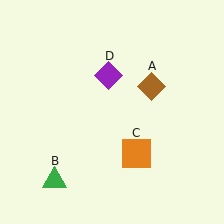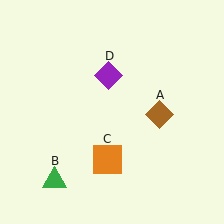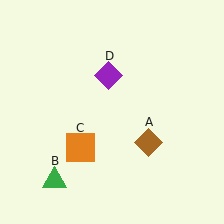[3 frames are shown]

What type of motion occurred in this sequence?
The brown diamond (object A), orange square (object C) rotated clockwise around the center of the scene.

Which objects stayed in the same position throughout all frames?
Green triangle (object B) and purple diamond (object D) remained stationary.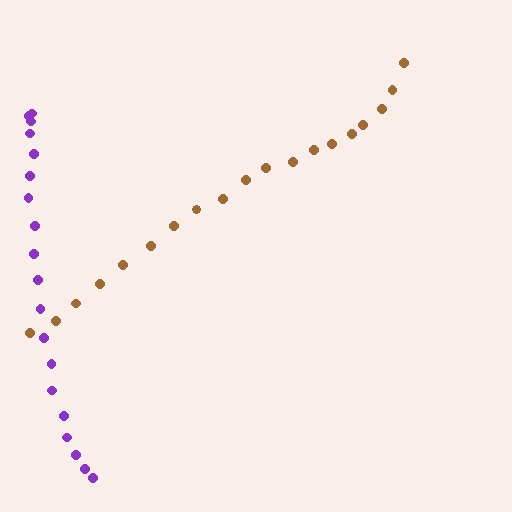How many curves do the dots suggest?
There are 2 distinct paths.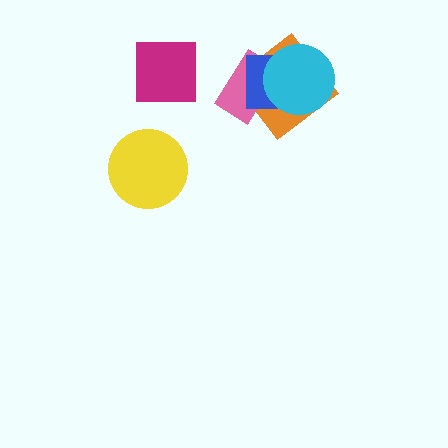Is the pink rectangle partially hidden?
Yes, it is partially covered by another shape.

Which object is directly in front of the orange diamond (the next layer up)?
The pink rectangle is directly in front of the orange diamond.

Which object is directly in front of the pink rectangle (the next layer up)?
The blue square is directly in front of the pink rectangle.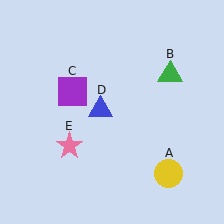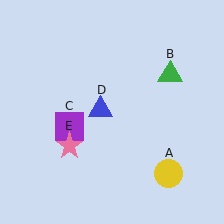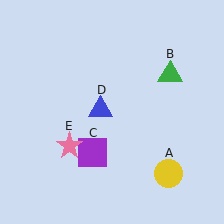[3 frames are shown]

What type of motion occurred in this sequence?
The purple square (object C) rotated counterclockwise around the center of the scene.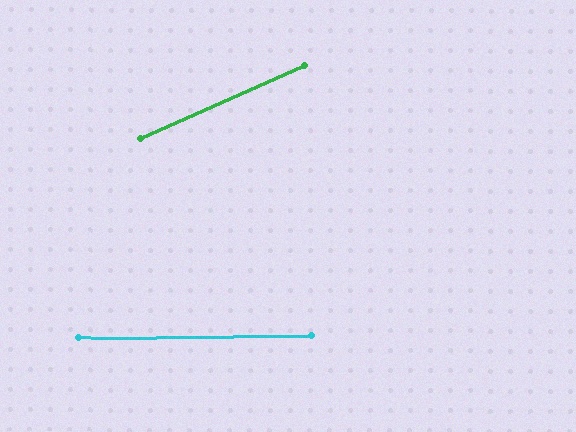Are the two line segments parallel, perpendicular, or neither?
Neither parallel nor perpendicular — they differ by about 23°.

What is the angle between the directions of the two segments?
Approximately 23 degrees.